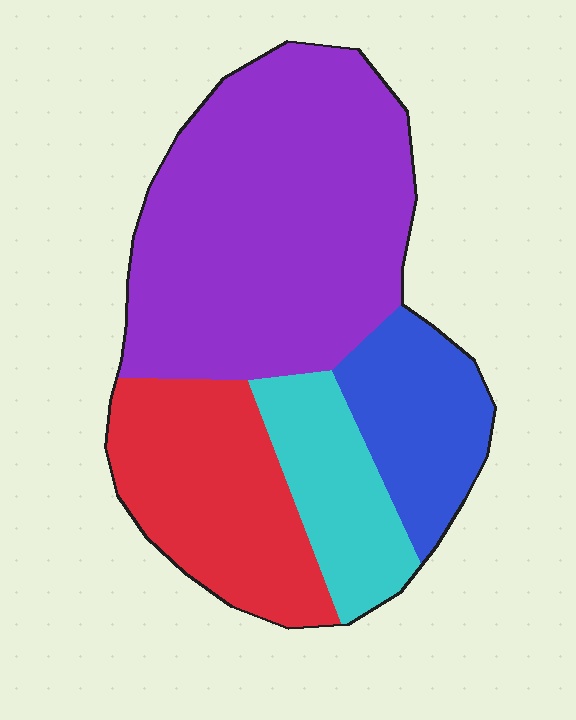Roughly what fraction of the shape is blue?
Blue covers roughly 15% of the shape.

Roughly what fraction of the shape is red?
Red covers around 25% of the shape.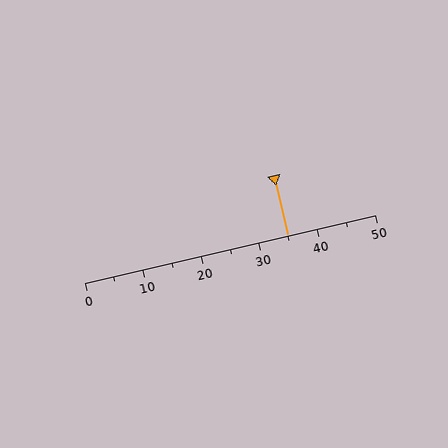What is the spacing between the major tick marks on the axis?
The major ticks are spaced 10 apart.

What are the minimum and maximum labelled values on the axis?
The axis runs from 0 to 50.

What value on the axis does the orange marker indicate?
The marker indicates approximately 35.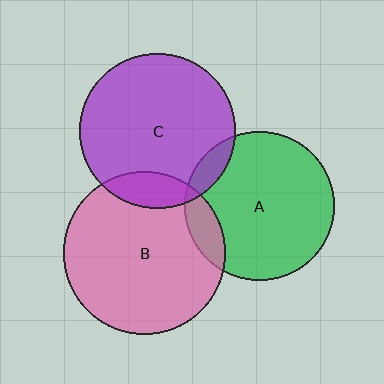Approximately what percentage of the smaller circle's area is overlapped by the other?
Approximately 10%.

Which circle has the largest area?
Circle B (pink).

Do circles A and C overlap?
Yes.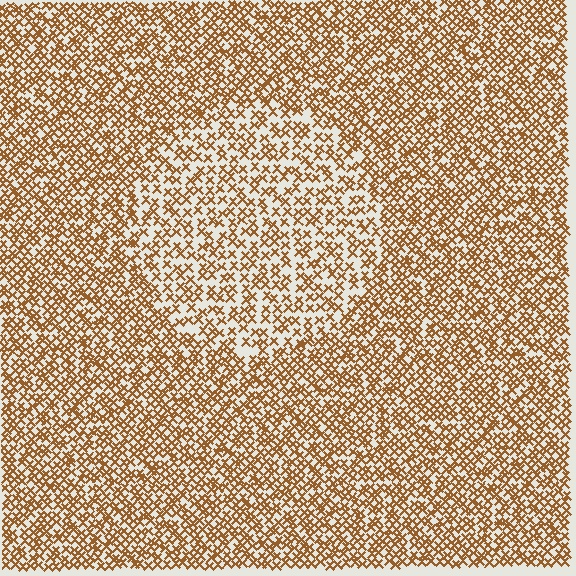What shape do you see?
I see a circle.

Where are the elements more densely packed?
The elements are more densely packed outside the circle boundary.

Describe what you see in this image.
The image contains small brown elements arranged at two different densities. A circle-shaped region is visible where the elements are less densely packed than the surrounding area.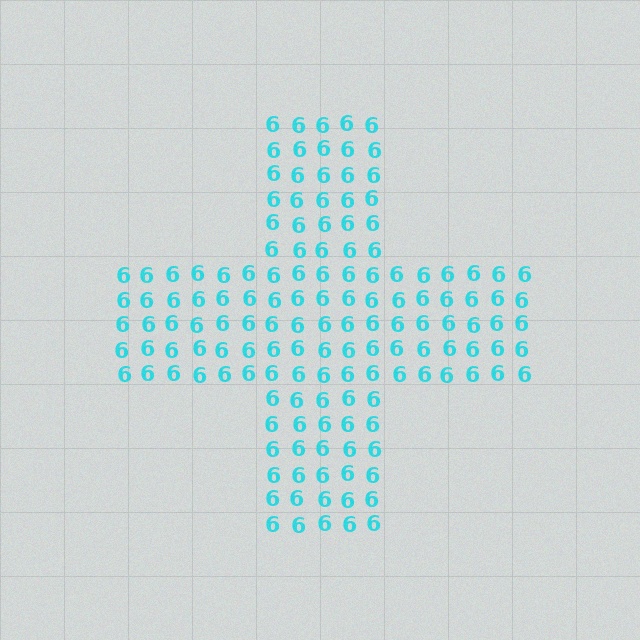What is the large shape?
The large shape is a cross.